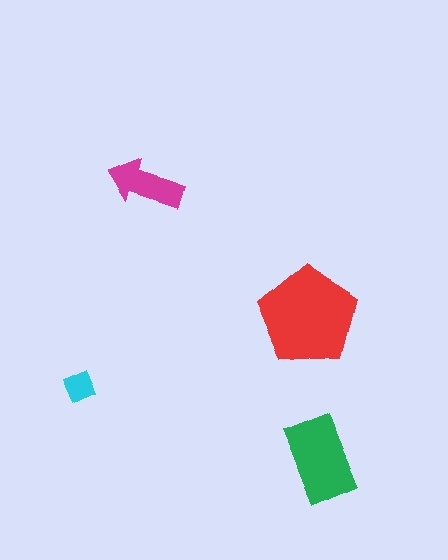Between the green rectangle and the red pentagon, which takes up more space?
The red pentagon.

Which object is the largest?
The red pentagon.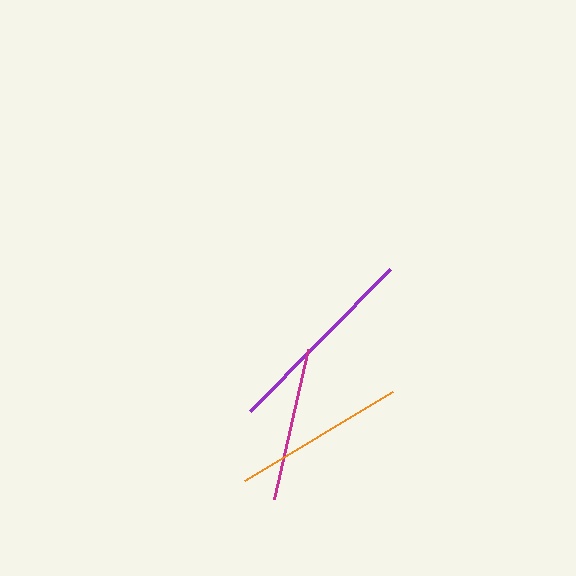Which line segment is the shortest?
The magenta line is the shortest at approximately 153 pixels.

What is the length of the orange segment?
The orange segment is approximately 173 pixels long.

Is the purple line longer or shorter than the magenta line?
The purple line is longer than the magenta line.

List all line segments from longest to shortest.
From longest to shortest: purple, orange, magenta.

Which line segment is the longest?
The purple line is the longest at approximately 200 pixels.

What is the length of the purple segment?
The purple segment is approximately 200 pixels long.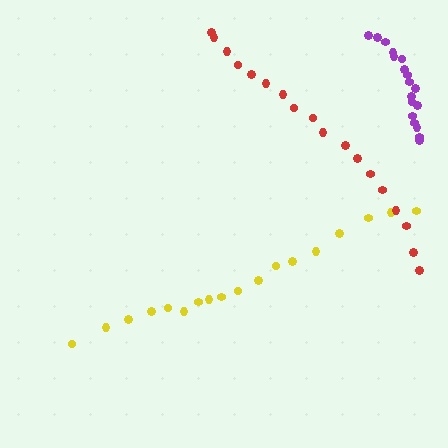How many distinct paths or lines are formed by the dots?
There are 3 distinct paths.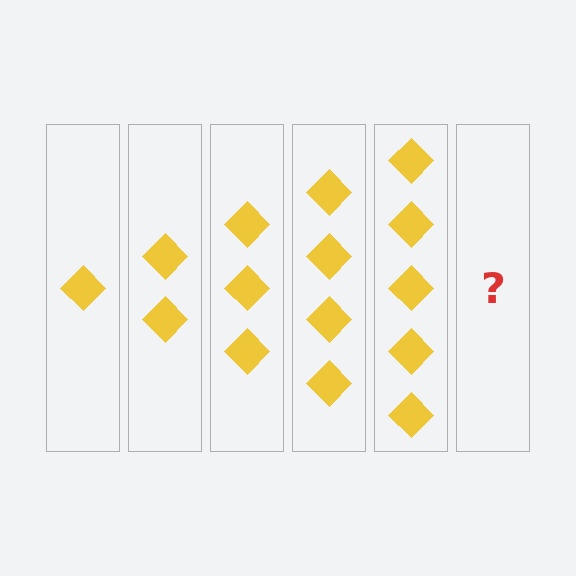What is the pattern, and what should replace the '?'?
The pattern is that each step adds one more diamond. The '?' should be 6 diamonds.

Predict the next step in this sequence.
The next step is 6 diamonds.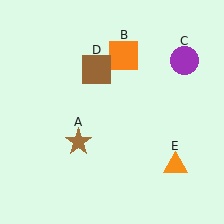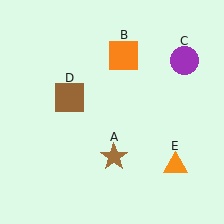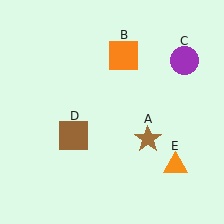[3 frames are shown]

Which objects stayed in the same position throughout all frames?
Orange square (object B) and purple circle (object C) and orange triangle (object E) remained stationary.